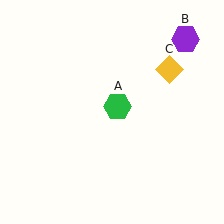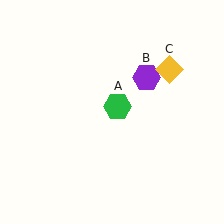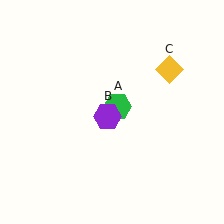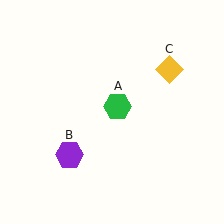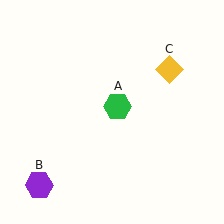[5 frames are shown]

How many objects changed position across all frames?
1 object changed position: purple hexagon (object B).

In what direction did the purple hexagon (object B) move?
The purple hexagon (object B) moved down and to the left.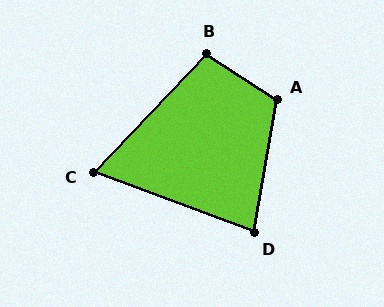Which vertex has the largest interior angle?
A, at approximately 113 degrees.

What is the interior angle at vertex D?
Approximately 79 degrees (acute).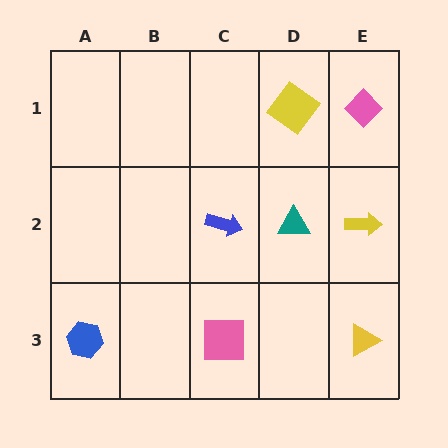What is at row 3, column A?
A blue hexagon.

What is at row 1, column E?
A pink diamond.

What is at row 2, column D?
A teal triangle.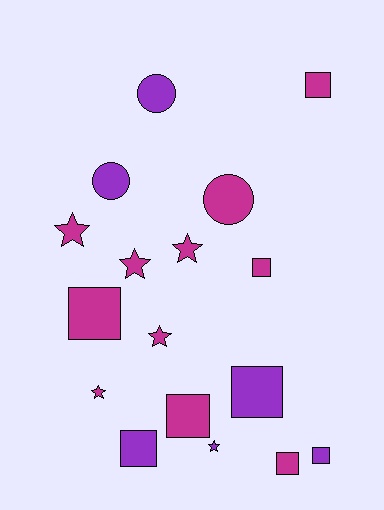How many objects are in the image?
There are 17 objects.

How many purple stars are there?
There is 1 purple star.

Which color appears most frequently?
Magenta, with 11 objects.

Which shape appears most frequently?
Square, with 8 objects.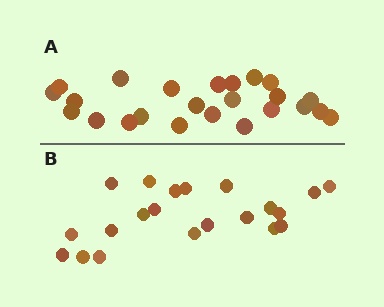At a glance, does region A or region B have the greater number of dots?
Region A (the top region) has more dots.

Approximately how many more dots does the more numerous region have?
Region A has just a few more — roughly 2 or 3 more dots than region B.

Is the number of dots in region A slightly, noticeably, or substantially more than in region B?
Region A has only slightly more — the two regions are fairly close. The ratio is roughly 1.1 to 1.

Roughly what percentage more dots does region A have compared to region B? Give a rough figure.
About 15% more.